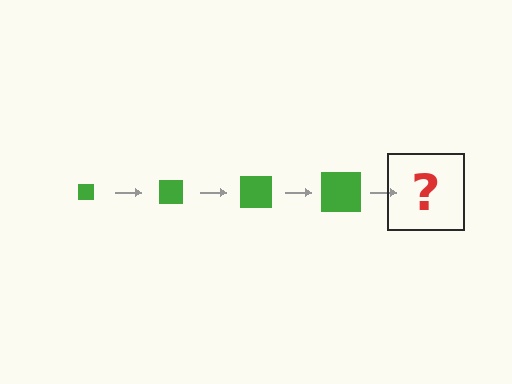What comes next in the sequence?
The next element should be a green square, larger than the previous one.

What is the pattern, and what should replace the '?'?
The pattern is that the square gets progressively larger each step. The '?' should be a green square, larger than the previous one.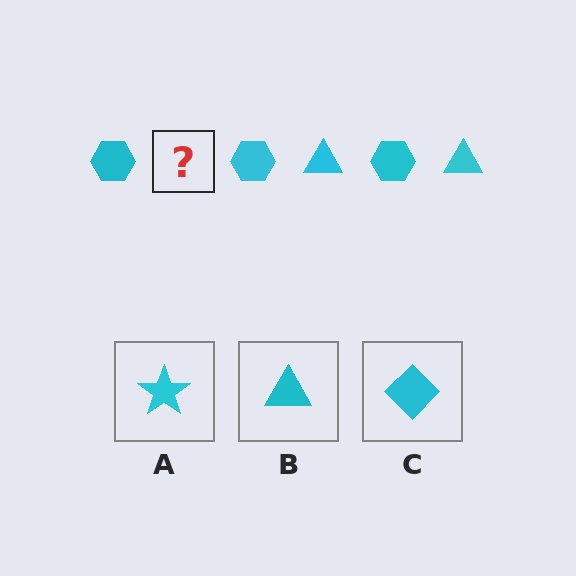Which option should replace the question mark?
Option B.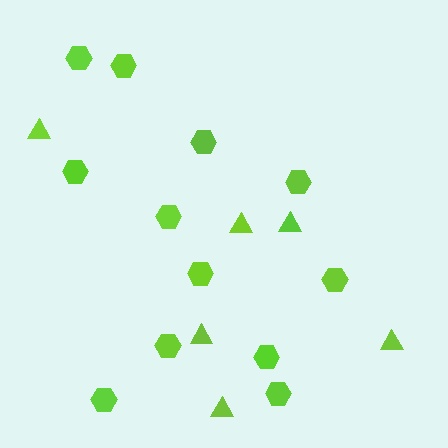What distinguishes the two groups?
There are 2 groups: one group of hexagons (12) and one group of triangles (6).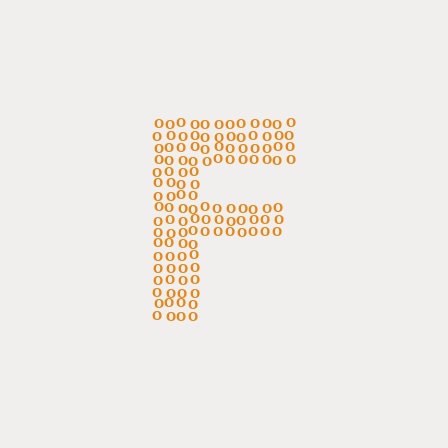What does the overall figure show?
The overall figure shows the letter F.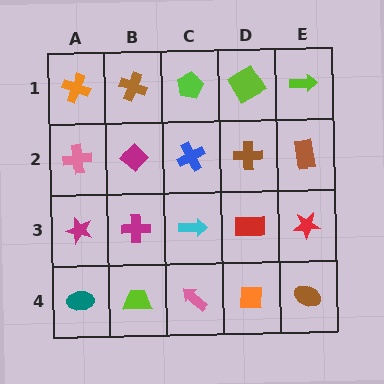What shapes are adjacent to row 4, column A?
A magenta star (row 3, column A), a lime trapezoid (row 4, column B).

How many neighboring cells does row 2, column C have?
4.